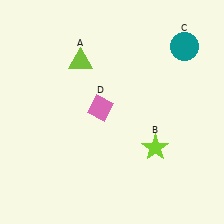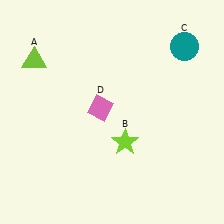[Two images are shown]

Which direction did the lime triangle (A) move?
The lime triangle (A) moved left.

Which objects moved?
The objects that moved are: the lime triangle (A), the lime star (B).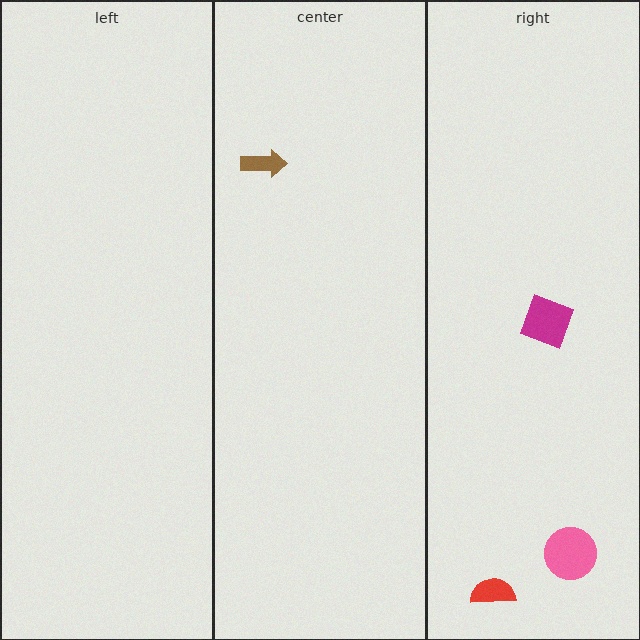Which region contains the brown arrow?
The center region.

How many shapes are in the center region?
1.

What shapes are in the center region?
The brown arrow.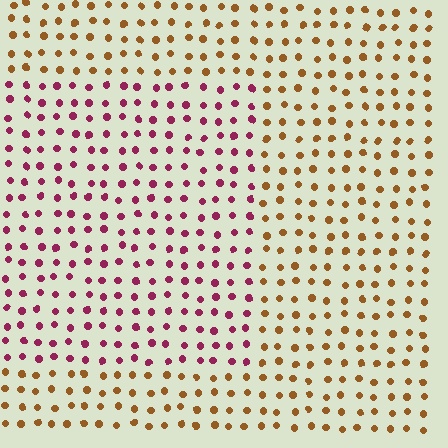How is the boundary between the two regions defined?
The boundary is defined purely by a slight shift in hue (about 59 degrees). Spacing, size, and orientation are identical on both sides.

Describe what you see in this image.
The image is filled with small brown elements in a uniform arrangement. A rectangle-shaped region is visible where the elements are tinted to a slightly different hue, forming a subtle color boundary.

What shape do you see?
I see a rectangle.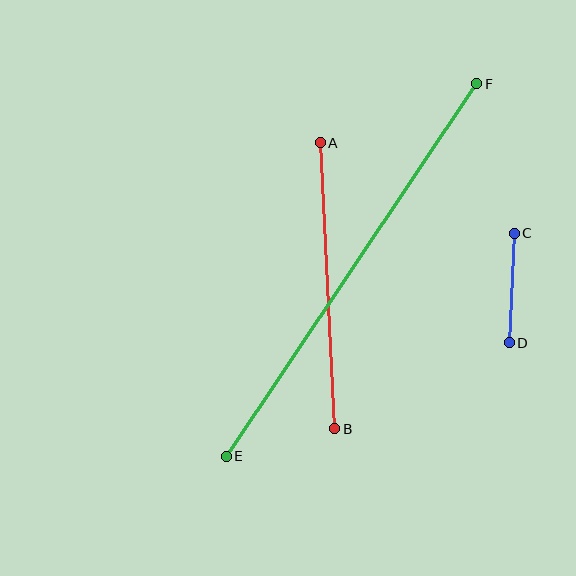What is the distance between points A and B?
The distance is approximately 286 pixels.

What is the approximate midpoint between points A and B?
The midpoint is at approximately (327, 286) pixels.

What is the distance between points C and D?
The distance is approximately 110 pixels.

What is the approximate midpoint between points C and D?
The midpoint is at approximately (512, 288) pixels.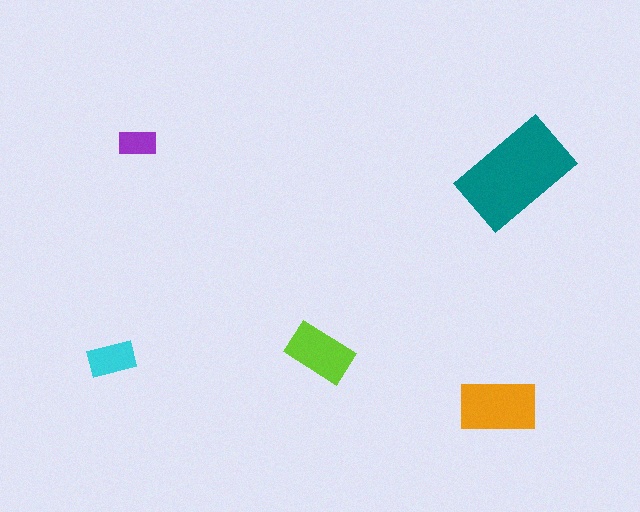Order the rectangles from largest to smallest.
the teal one, the orange one, the lime one, the cyan one, the purple one.